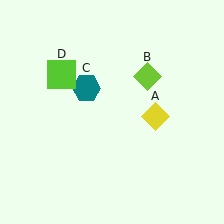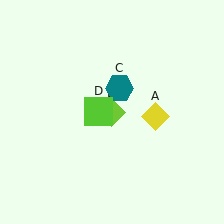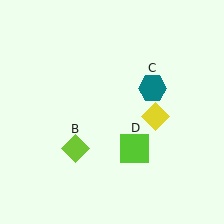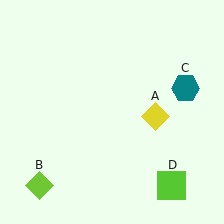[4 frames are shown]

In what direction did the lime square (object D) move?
The lime square (object D) moved down and to the right.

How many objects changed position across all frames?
3 objects changed position: lime diamond (object B), teal hexagon (object C), lime square (object D).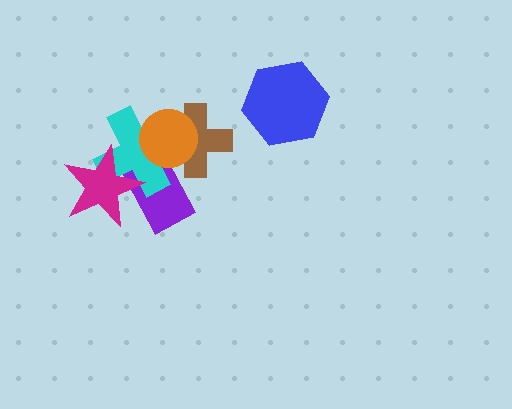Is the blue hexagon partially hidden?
No, no other shape covers it.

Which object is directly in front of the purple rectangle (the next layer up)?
The brown cross is directly in front of the purple rectangle.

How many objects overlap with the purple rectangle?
4 objects overlap with the purple rectangle.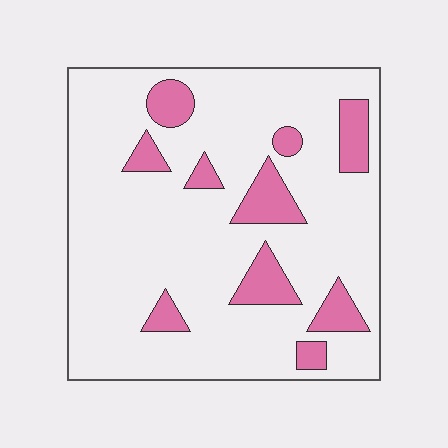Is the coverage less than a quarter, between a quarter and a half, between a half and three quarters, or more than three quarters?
Less than a quarter.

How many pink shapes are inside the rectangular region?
10.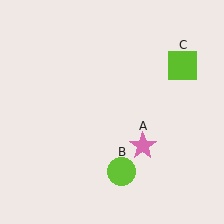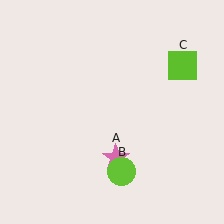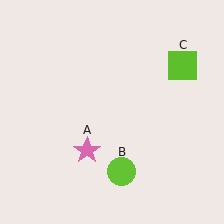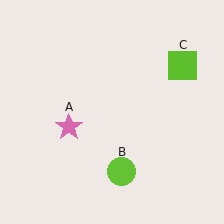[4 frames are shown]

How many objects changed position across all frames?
1 object changed position: pink star (object A).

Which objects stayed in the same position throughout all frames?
Lime circle (object B) and lime square (object C) remained stationary.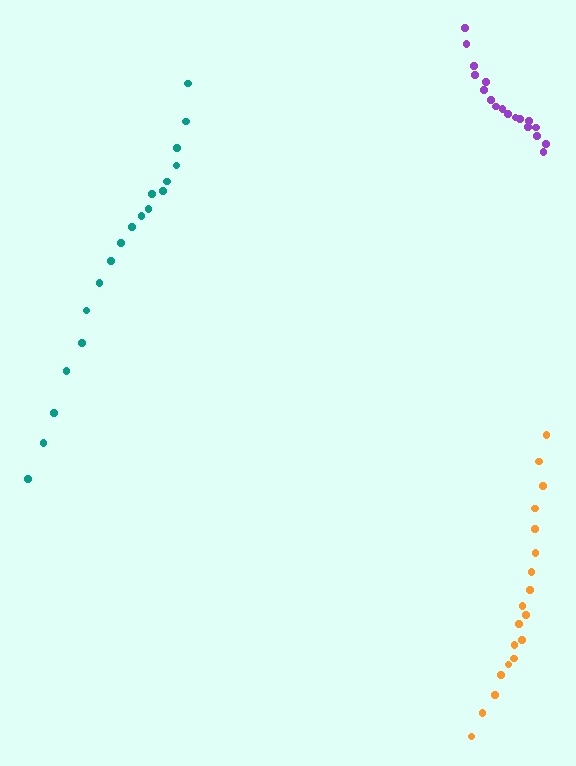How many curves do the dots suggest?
There are 3 distinct paths.